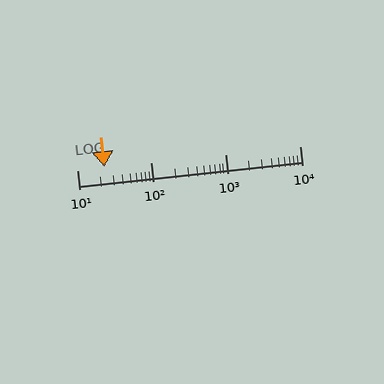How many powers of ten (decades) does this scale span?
The scale spans 3 decades, from 10 to 10000.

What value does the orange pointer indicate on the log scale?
The pointer indicates approximately 23.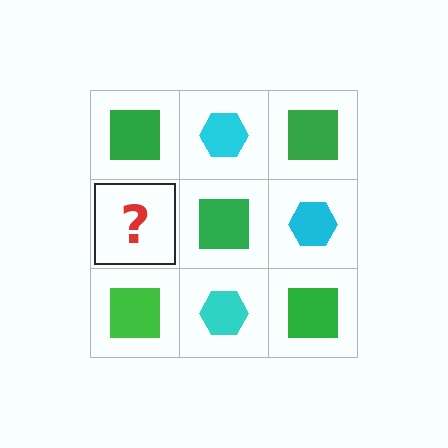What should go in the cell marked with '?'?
The missing cell should contain a cyan hexagon.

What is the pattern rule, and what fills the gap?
The rule is that it alternates green square and cyan hexagon in a checkerboard pattern. The gap should be filled with a cyan hexagon.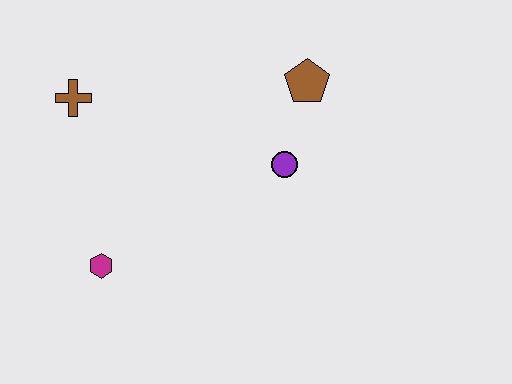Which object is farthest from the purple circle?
The brown cross is farthest from the purple circle.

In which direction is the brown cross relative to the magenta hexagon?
The brown cross is above the magenta hexagon.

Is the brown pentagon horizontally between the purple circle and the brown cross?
No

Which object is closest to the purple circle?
The brown pentagon is closest to the purple circle.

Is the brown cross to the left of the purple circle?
Yes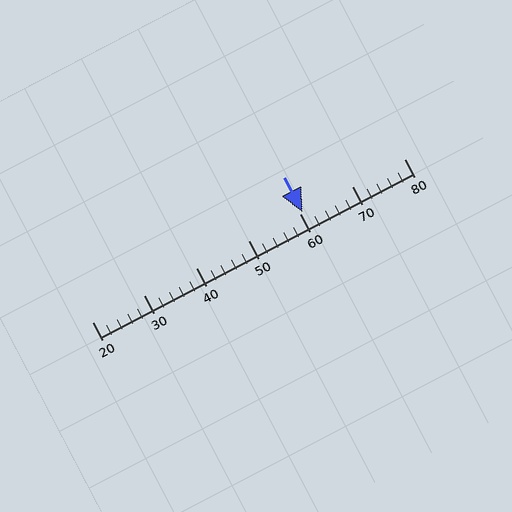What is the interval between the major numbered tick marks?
The major tick marks are spaced 10 units apart.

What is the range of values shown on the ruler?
The ruler shows values from 20 to 80.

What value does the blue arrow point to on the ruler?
The blue arrow points to approximately 60.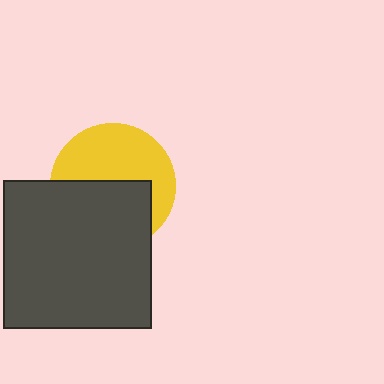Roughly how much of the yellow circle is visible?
About half of it is visible (roughly 52%).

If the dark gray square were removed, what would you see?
You would see the complete yellow circle.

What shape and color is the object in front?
The object in front is a dark gray square.